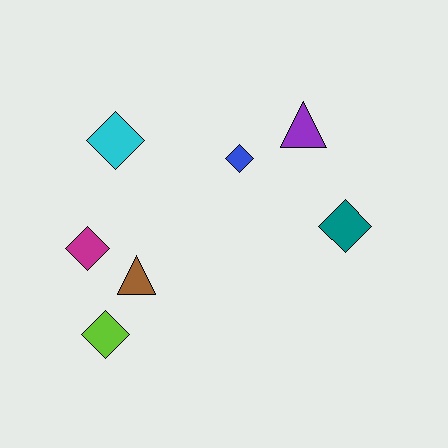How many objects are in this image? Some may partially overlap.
There are 7 objects.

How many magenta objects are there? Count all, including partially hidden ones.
There is 1 magenta object.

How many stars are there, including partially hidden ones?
There are no stars.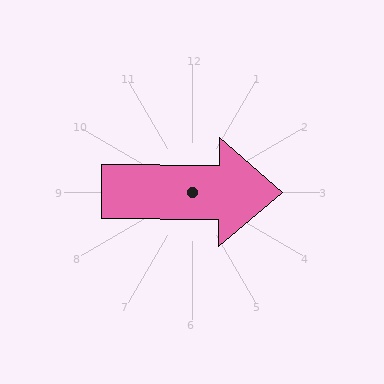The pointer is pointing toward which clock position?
Roughly 3 o'clock.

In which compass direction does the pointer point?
East.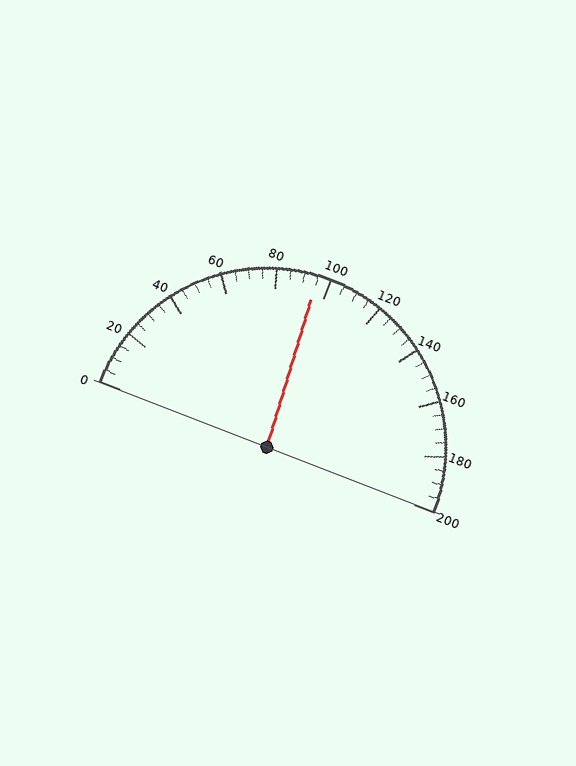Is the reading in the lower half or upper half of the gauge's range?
The reading is in the lower half of the range (0 to 200).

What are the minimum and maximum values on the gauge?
The gauge ranges from 0 to 200.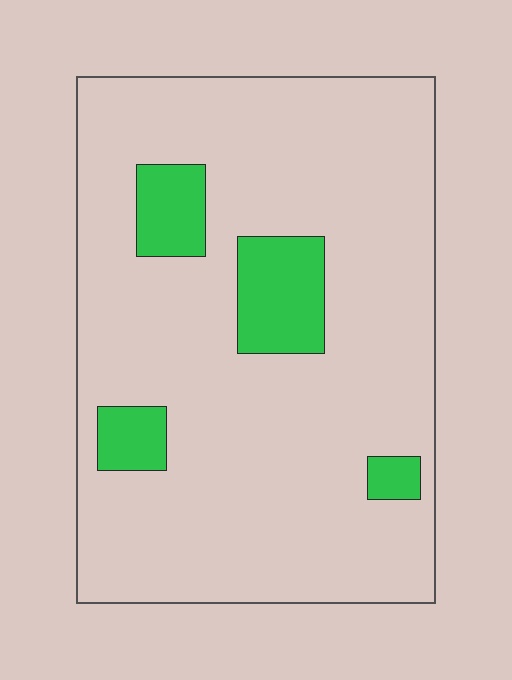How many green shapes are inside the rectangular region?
4.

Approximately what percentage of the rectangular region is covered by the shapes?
Approximately 15%.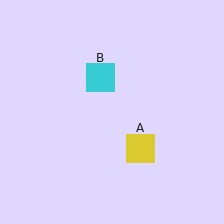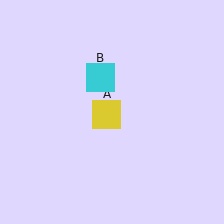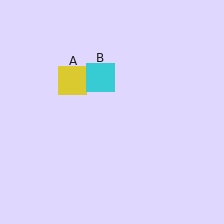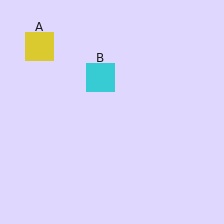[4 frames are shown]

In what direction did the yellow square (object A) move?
The yellow square (object A) moved up and to the left.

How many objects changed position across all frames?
1 object changed position: yellow square (object A).